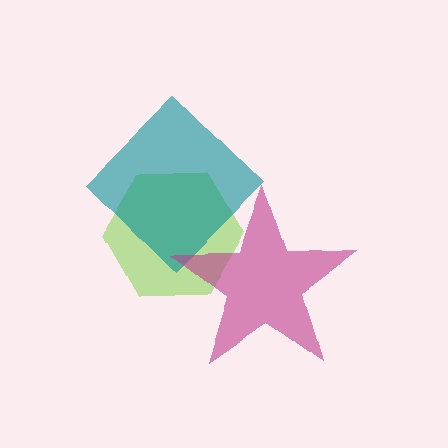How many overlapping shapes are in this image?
There are 3 overlapping shapes in the image.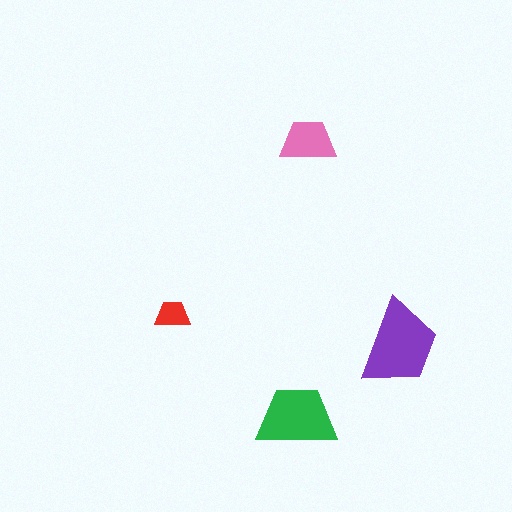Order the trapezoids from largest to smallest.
the purple one, the green one, the pink one, the red one.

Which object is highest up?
The pink trapezoid is topmost.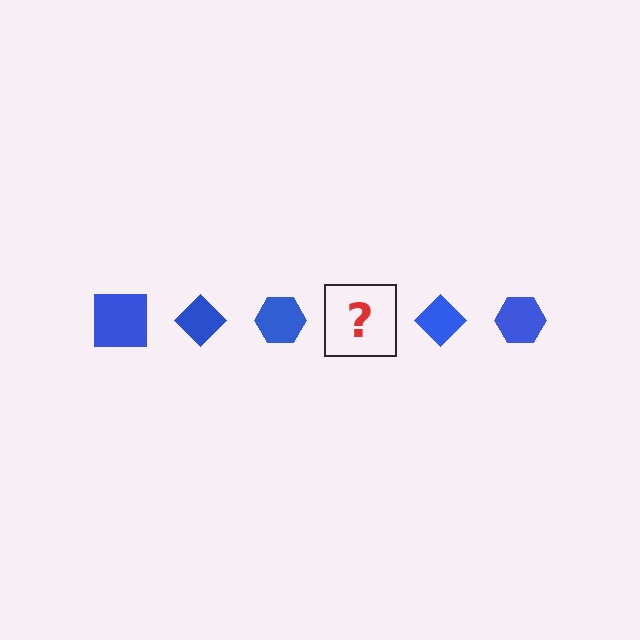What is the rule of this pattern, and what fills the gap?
The rule is that the pattern cycles through square, diamond, hexagon shapes in blue. The gap should be filled with a blue square.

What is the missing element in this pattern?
The missing element is a blue square.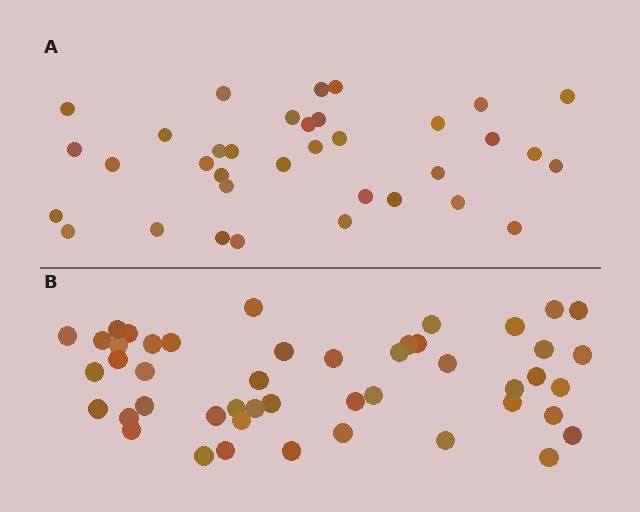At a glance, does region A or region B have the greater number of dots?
Region B (the bottom region) has more dots.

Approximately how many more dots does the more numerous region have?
Region B has roughly 12 or so more dots than region A.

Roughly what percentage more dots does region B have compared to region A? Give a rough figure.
About 35% more.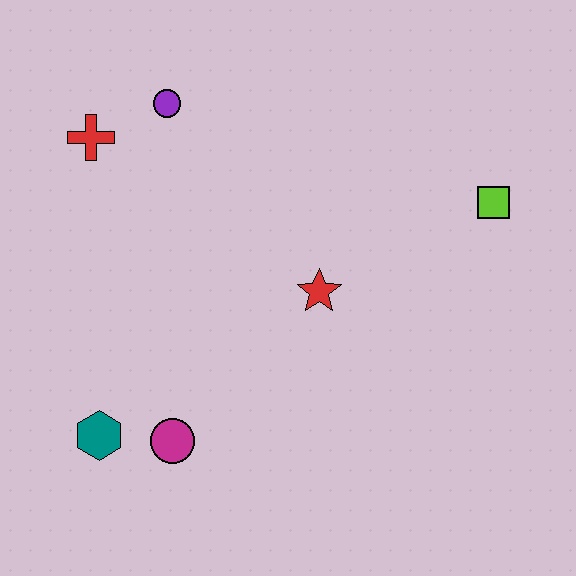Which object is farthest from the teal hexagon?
The lime square is farthest from the teal hexagon.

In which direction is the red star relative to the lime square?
The red star is to the left of the lime square.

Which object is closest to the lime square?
The red star is closest to the lime square.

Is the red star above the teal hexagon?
Yes